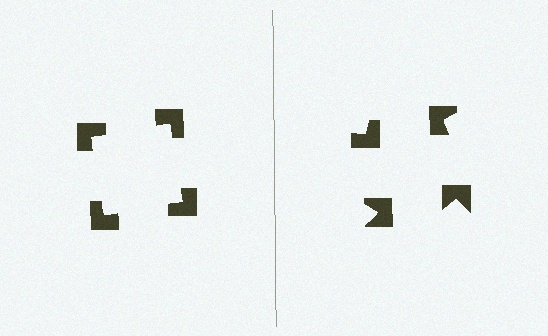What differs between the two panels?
The notched squares are positioned identically on both sides; only the wedge orientations differ. On the left they align to a square; on the right they are misaligned.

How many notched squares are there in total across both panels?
8 — 4 on each side.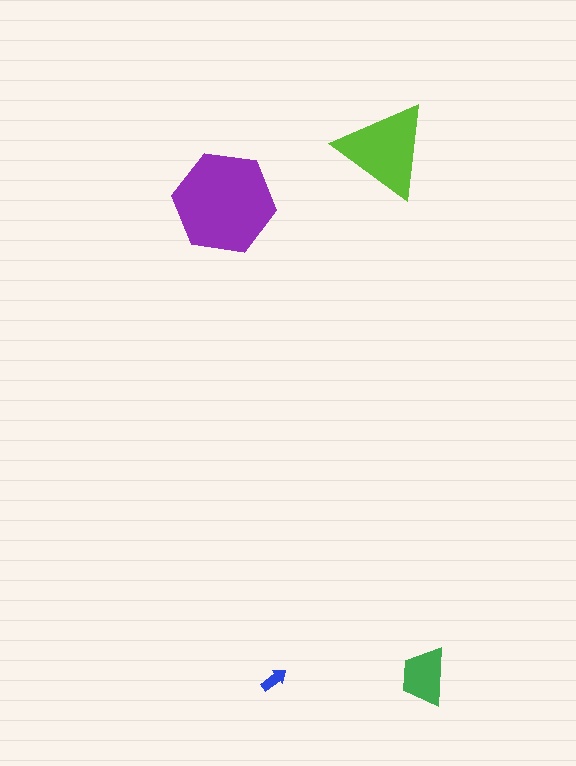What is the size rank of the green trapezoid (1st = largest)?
3rd.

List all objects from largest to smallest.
The purple hexagon, the lime triangle, the green trapezoid, the blue arrow.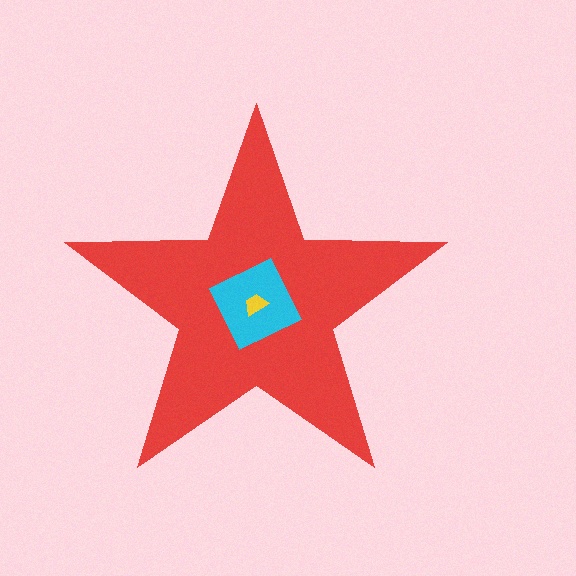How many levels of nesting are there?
3.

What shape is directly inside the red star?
The cyan diamond.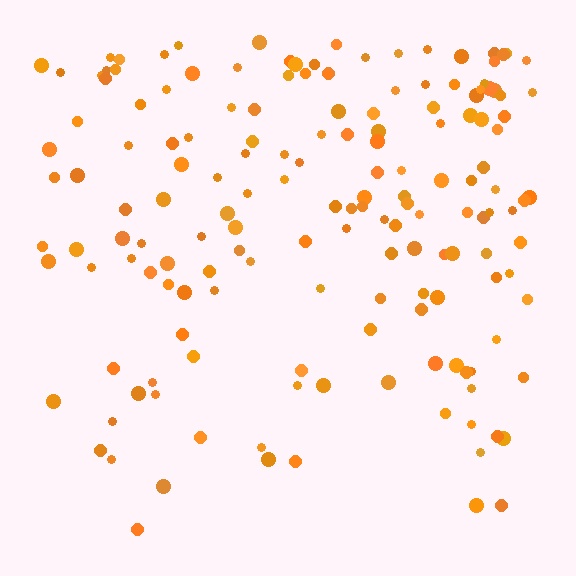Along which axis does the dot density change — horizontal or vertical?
Vertical.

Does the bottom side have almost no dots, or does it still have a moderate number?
Still a moderate number, just noticeably fewer than the top.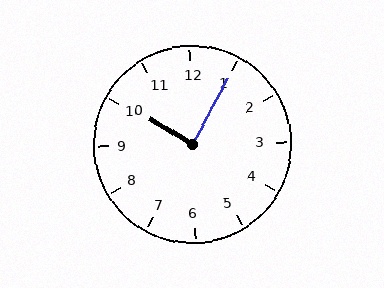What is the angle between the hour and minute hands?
Approximately 88 degrees.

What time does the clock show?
10:05.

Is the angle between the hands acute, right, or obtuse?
It is right.